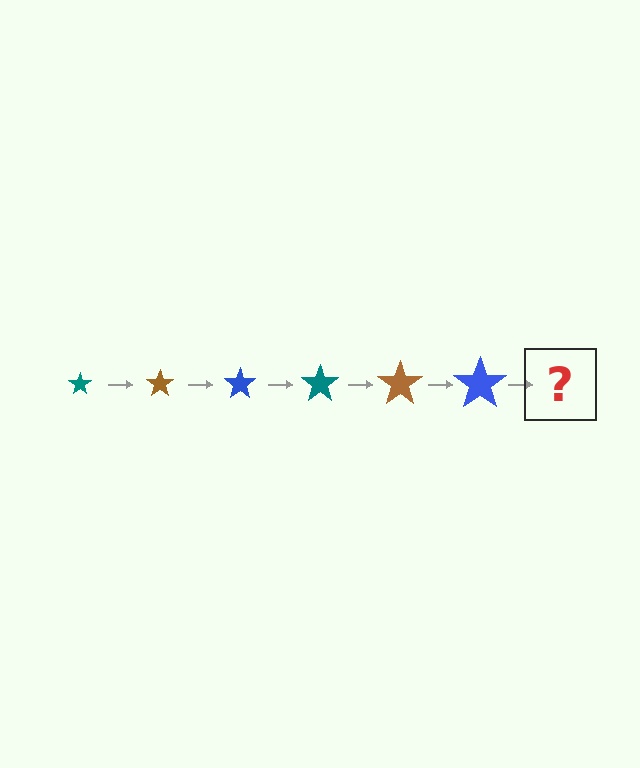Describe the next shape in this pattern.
It should be a teal star, larger than the previous one.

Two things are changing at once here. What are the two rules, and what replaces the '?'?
The two rules are that the star grows larger each step and the color cycles through teal, brown, and blue. The '?' should be a teal star, larger than the previous one.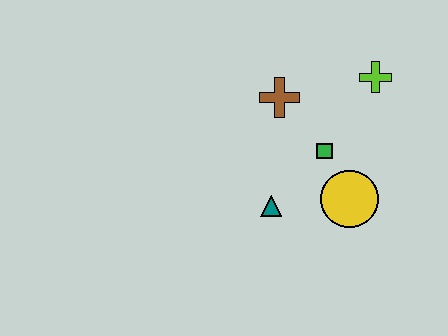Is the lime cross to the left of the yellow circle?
No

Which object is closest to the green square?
The yellow circle is closest to the green square.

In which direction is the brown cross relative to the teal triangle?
The brown cross is above the teal triangle.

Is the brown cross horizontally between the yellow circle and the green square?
No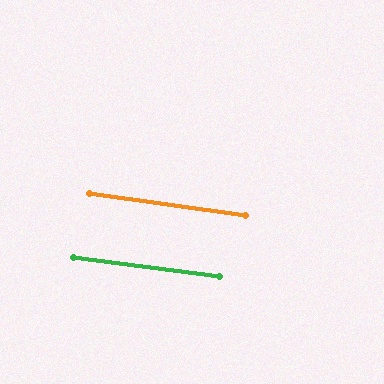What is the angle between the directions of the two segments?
Approximately 1 degree.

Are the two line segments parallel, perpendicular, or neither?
Parallel — their directions differ by only 0.6°.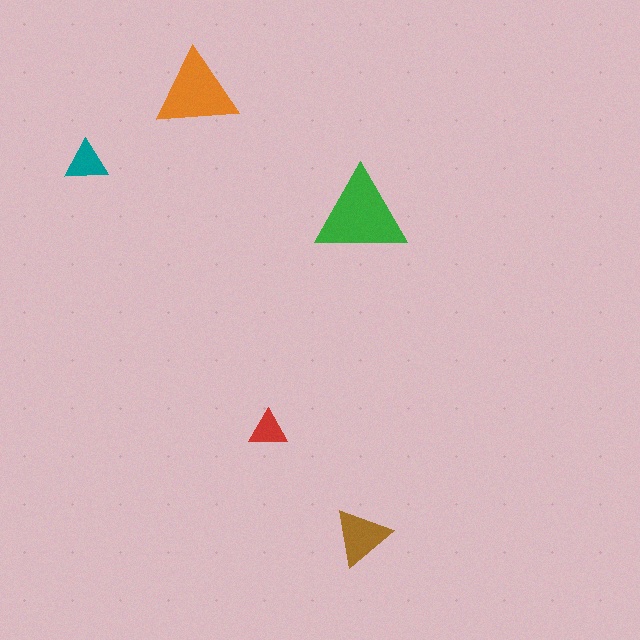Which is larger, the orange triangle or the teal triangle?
The orange one.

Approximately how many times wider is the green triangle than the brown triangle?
About 1.5 times wider.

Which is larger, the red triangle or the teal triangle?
The teal one.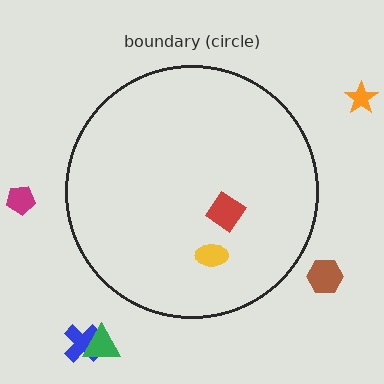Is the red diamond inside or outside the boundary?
Inside.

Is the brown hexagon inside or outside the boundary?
Outside.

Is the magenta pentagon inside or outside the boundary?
Outside.